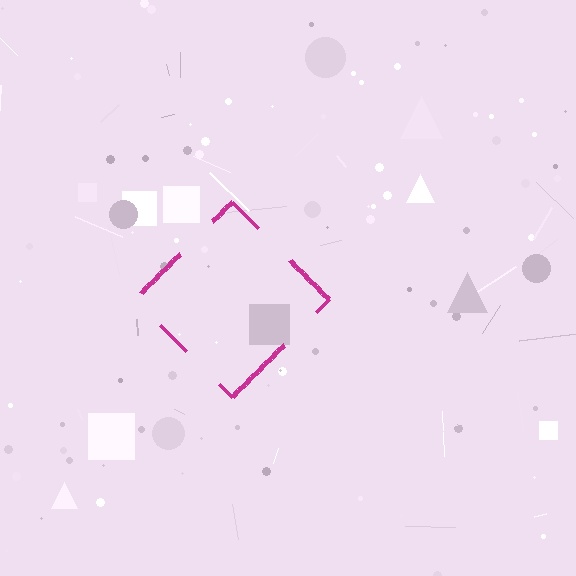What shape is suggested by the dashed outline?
The dashed outline suggests a diamond.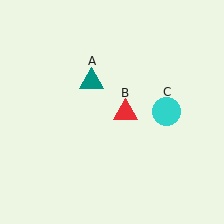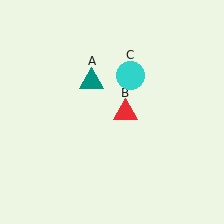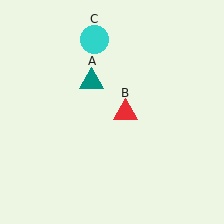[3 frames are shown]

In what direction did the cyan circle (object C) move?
The cyan circle (object C) moved up and to the left.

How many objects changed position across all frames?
1 object changed position: cyan circle (object C).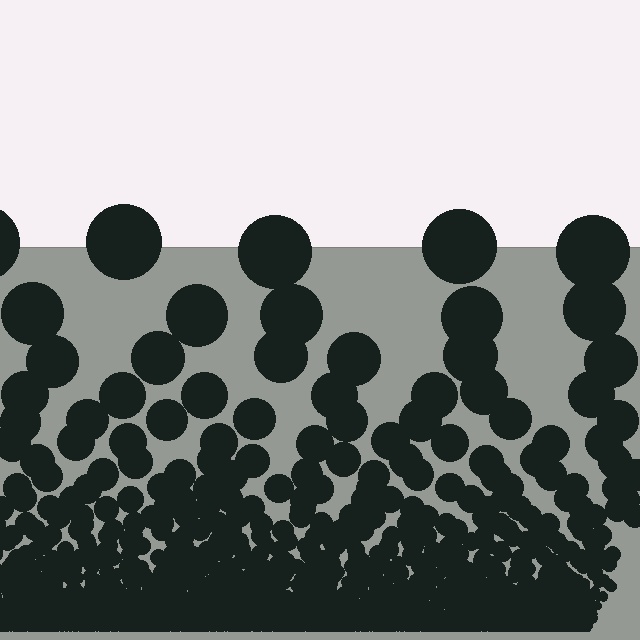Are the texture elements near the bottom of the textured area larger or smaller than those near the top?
Smaller. The gradient is inverted — elements near the bottom are smaller and denser.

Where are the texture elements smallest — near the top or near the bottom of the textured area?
Near the bottom.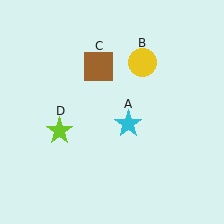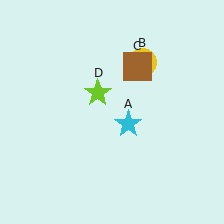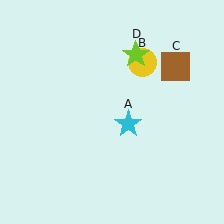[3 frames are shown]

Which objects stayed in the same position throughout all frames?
Cyan star (object A) and yellow circle (object B) remained stationary.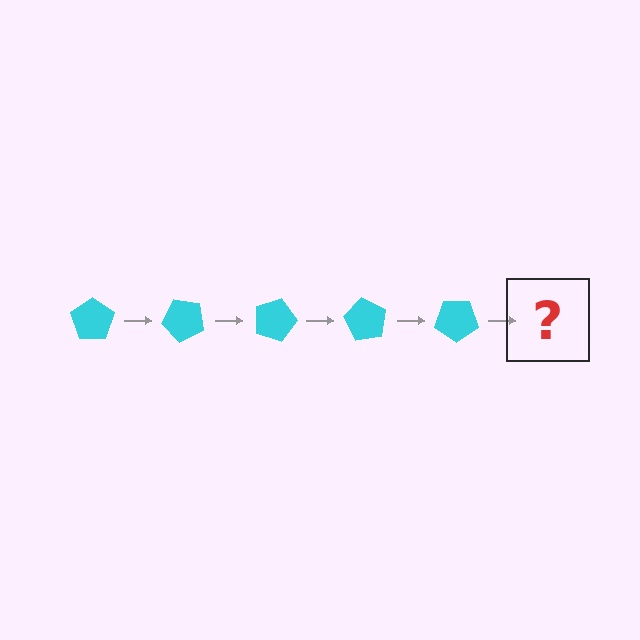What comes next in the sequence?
The next element should be a cyan pentagon rotated 225 degrees.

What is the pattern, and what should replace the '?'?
The pattern is that the pentagon rotates 45 degrees each step. The '?' should be a cyan pentagon rotated 225 degrees.